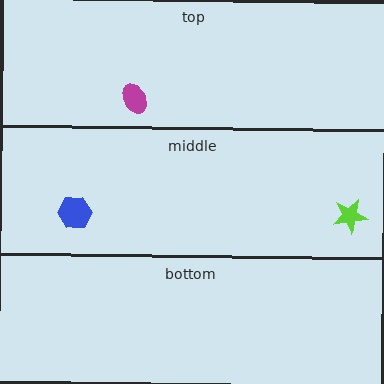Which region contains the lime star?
The middle region.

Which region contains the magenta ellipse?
The top region.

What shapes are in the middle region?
The lime star, the blue hexagon.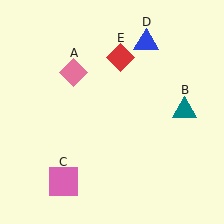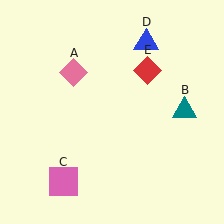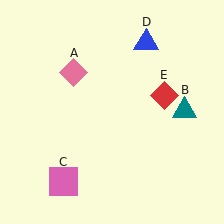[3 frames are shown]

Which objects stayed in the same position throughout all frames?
Pink diamond (object A) and teal triangle (object B) and pink square (object C) and blue triangle (object D) remained stationary.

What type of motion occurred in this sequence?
The red diamond (object E) rotated clockwise around the center of the scene.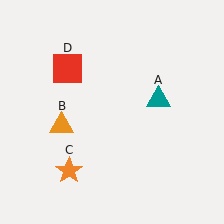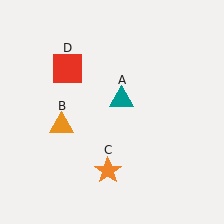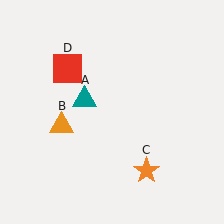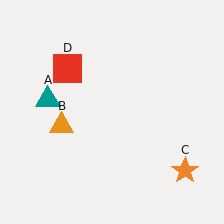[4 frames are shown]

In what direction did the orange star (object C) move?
The orange star (object C) moved right.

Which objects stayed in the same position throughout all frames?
Orange triangle (object B) and red square (object D) remained stationary.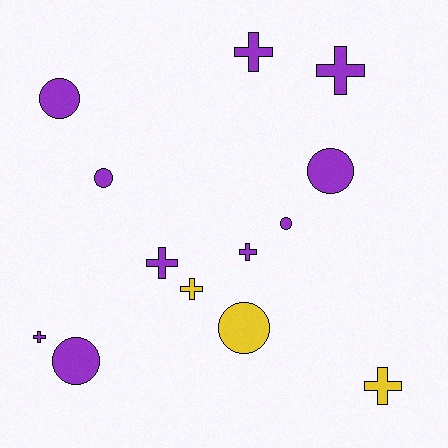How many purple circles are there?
There are 5 purple circles.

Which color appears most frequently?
Purple, with 10 objects.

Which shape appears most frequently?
Cross, with 7 objects.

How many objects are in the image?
There are 13 objects.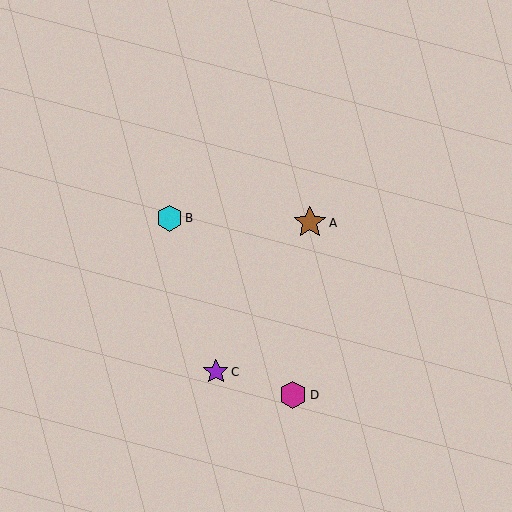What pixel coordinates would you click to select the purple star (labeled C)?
Click at (216, 372) to select the purple star C.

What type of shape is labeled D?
Shape D is a magenta hexagon.